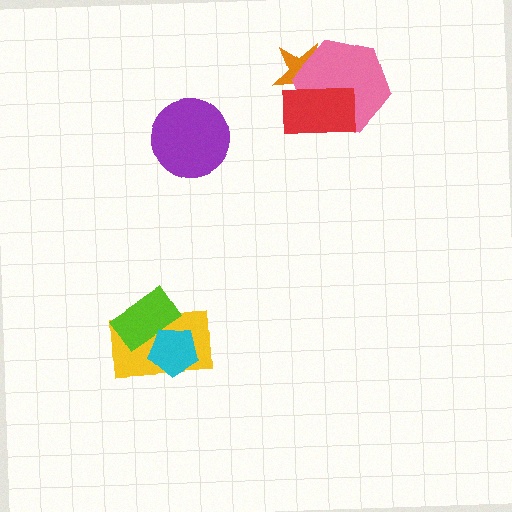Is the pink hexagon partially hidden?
Yes, it is partially covered by another shape.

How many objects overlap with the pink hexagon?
2 objects overlap with the pink hexagon.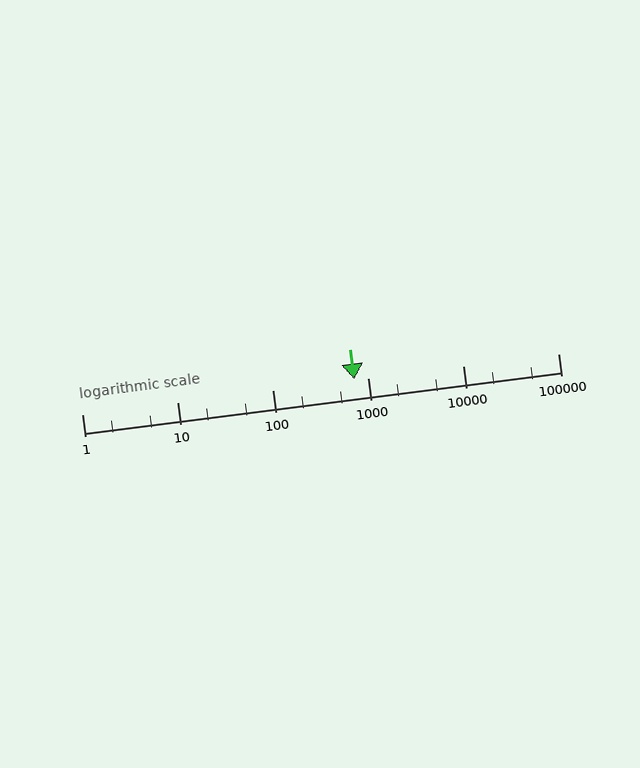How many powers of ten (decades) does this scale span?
The scale spans 5 decades, from 1 to 100000.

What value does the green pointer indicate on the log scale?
The pointer indicates approximately 730.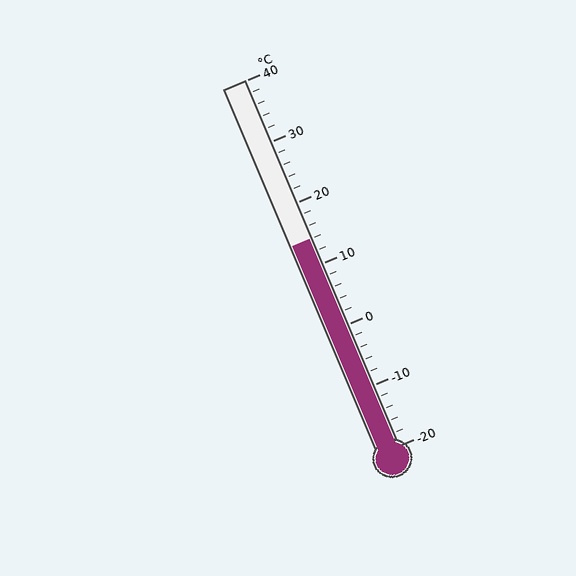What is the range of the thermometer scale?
The thermometer scale ranges from -20°C to 40°C.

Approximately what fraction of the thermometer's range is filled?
The thermometer is filled to approximately 55% of its range.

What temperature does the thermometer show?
The thermometer shows approximately 14°C.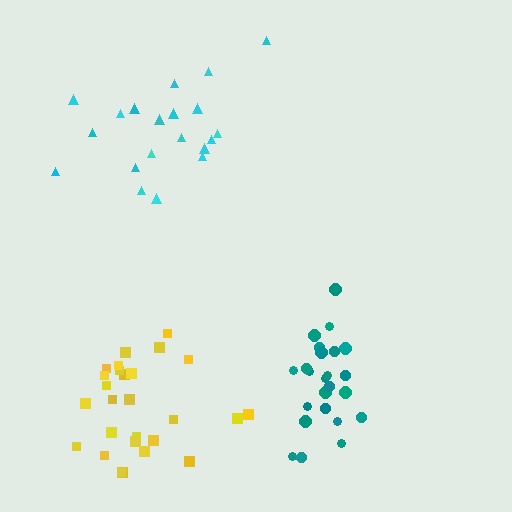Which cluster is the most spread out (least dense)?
Cyan.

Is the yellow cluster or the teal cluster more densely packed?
Teal.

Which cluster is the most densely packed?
Teal.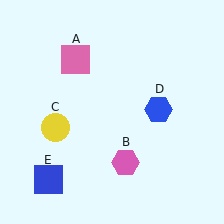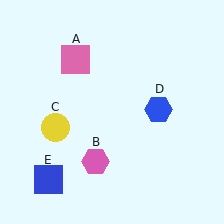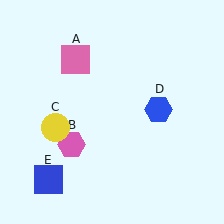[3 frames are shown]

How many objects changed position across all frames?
1 object changed position: pink hexagon (object B).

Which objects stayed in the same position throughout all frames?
Pink square (object A) and yellow circle (object C) and blue hexagon (object D) and blue square (object E) remained stationary.